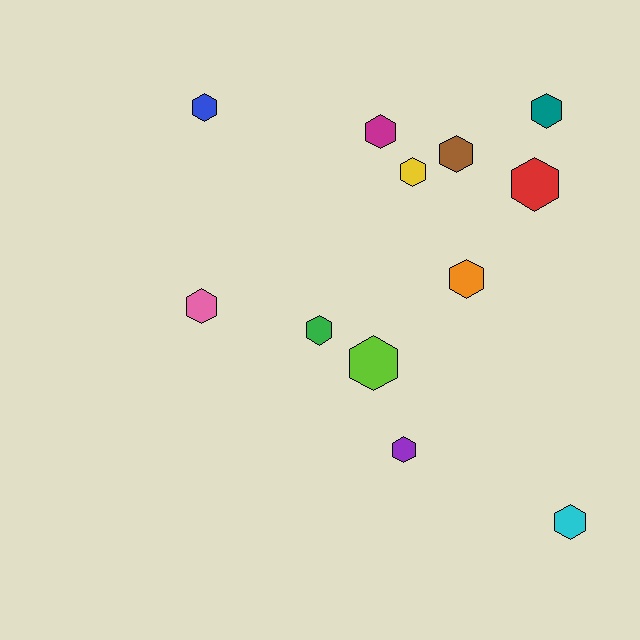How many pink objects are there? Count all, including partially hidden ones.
There is 1 pink object.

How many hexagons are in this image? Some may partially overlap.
There are 12 hexagons.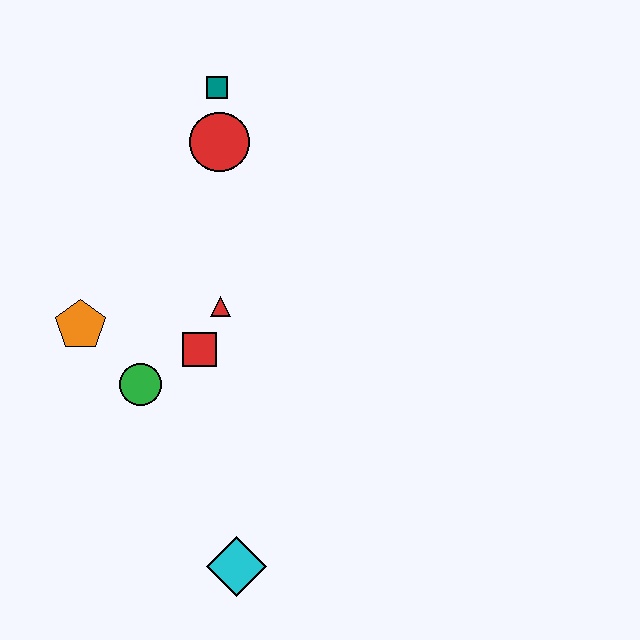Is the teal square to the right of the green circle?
Yes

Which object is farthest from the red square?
The teal square is farthest from the red square.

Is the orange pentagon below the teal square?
Yes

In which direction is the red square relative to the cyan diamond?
The red square is above the cyan diamond.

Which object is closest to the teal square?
The red circle is closest to the teal square.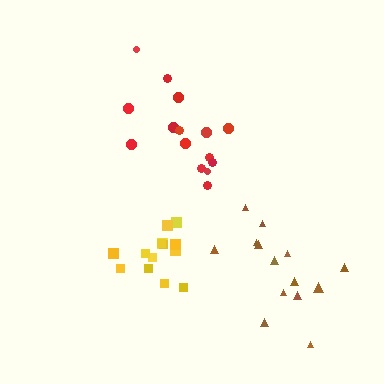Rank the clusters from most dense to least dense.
yellow, red, brown.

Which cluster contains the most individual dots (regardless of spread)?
Red (15).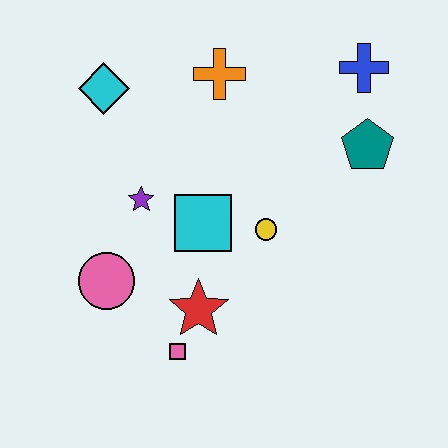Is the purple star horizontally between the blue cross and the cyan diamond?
Yes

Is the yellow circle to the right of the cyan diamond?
Yes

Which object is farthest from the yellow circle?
The cyan diamond is farthest from the yellow circle.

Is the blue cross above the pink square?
Yes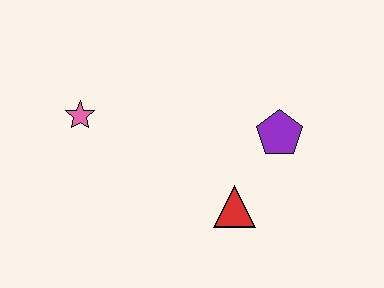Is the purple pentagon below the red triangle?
No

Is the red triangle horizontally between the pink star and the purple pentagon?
Yes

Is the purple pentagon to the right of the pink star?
Yes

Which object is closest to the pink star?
The red triangle is closest to the pink star.